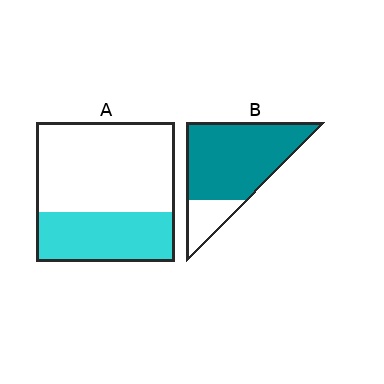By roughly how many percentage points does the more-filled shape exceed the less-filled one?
By roughly 45 percentage points (B over A).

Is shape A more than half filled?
No.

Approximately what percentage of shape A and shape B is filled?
A is approximately 35% and B is approximately 80%.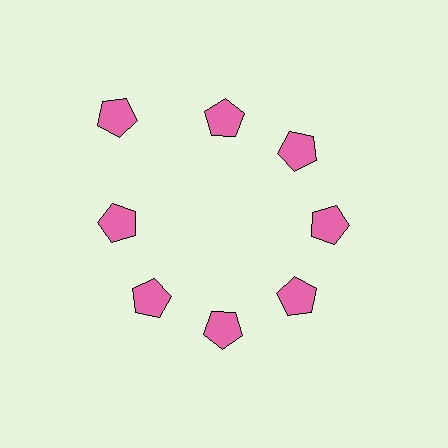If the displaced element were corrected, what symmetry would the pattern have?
It would have 8-fold rotational symmetry — the pattern would map onto itself every 45 degrees.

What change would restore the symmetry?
The symmetry would be restored by moving it inward, back onto the ring so that all 8 pentagons sit at equal angles and equal distance from the center.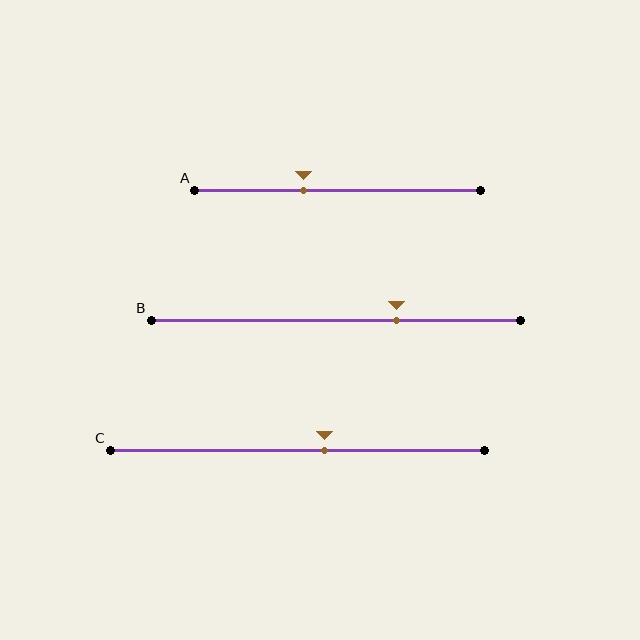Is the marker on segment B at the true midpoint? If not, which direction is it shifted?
No, the marker on segment B is shifted to the right by about 16% of the segment length.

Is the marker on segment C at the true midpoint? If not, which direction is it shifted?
No, the marker on segment C is shifted to the right by about 7% of the segment length.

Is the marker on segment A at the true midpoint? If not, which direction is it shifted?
No, the marker on segment A is shifted to the left by about 12% of the segment length.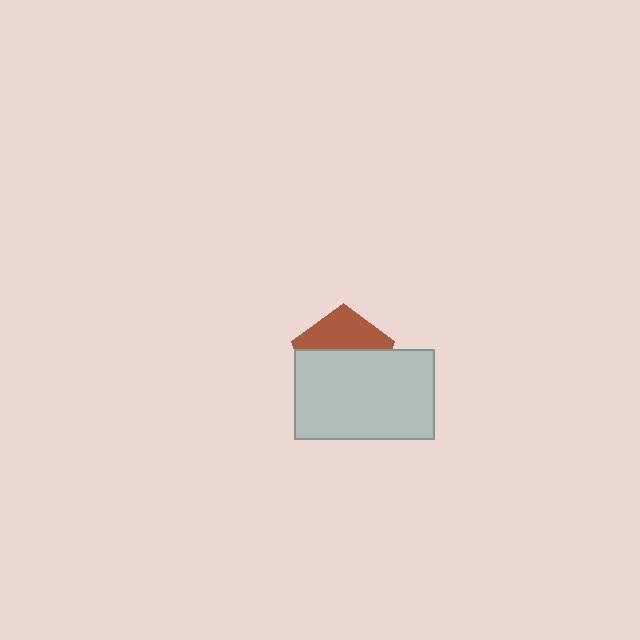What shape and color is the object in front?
The object in front is a light gray rectangle.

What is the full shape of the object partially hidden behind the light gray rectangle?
The partially hidden object is a brown pentagon.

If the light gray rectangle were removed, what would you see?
You would see the complete brown pentagon.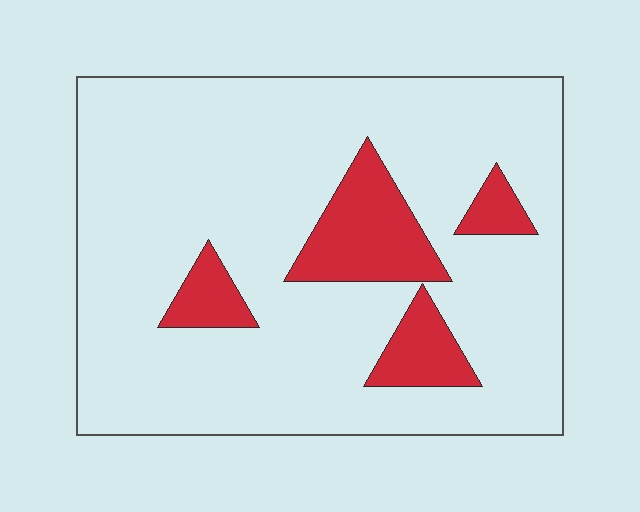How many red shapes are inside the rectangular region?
4.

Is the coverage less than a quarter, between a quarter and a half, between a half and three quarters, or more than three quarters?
Less than a quarter.